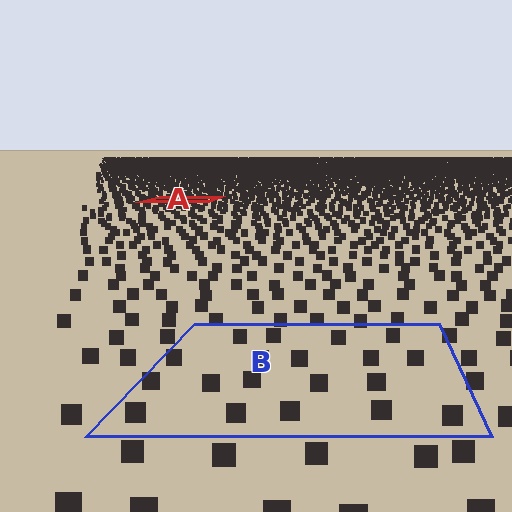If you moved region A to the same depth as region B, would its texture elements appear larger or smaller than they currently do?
They would appear larger. At a closer depth, the same texture elements are projected at a bigger on-screen size.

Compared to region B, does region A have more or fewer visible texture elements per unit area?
Region A has more texture elements per unit area — they are packed more densely because it is farther away.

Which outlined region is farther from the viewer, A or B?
Region A is farther from the viewer — the texture elements inside it appear smaller and more densely packed.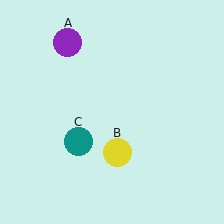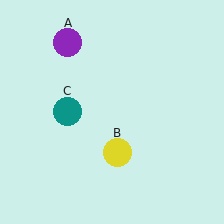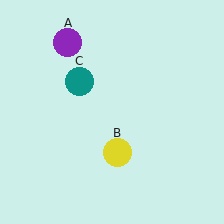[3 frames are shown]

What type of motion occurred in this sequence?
The teal circle (object C) rotated clockwise around the center of the scene.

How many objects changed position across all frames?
1 object changed position: teal circle (object C).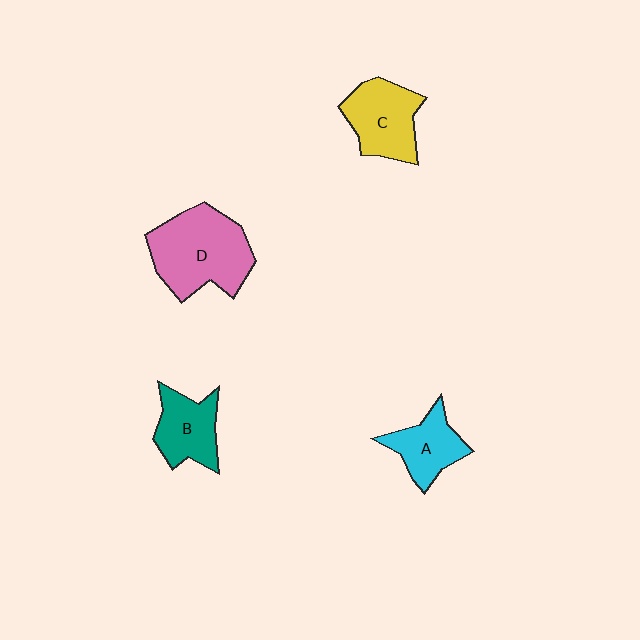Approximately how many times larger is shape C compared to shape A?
Approximately 1.3 times.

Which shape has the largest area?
Shape D (pink).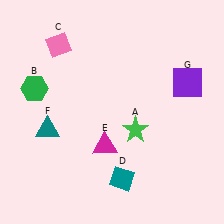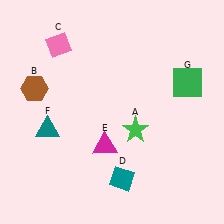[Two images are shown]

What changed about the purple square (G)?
In Image 1, G is purple. In Image 2, it changed to green.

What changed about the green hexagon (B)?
In Image 1, B is green. In Image 2, it changed to brown.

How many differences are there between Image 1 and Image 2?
There are 2 differences between the two images.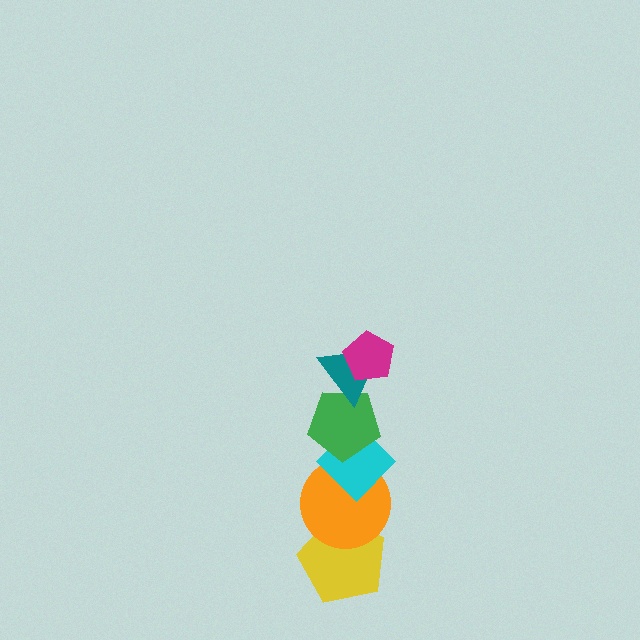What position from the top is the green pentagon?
The green pentagon is 3rd from the top.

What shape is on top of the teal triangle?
The magenta pentagon is on top of the teal triangle.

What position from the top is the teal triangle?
The teal triangle is 2nd from the top.